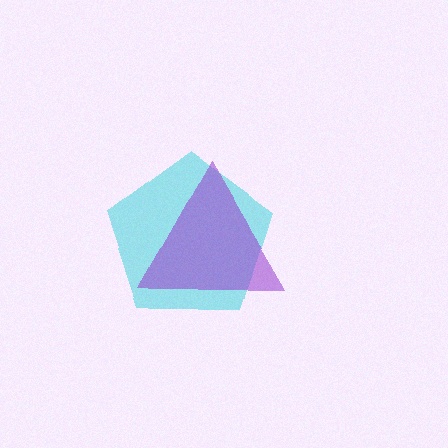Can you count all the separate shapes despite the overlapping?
Yes, there are 2 separate shapes.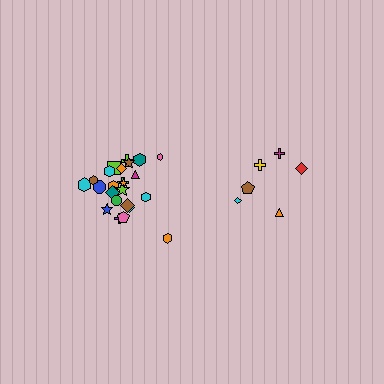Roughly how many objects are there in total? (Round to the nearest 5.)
Roughly 30 objects in total.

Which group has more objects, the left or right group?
The left group.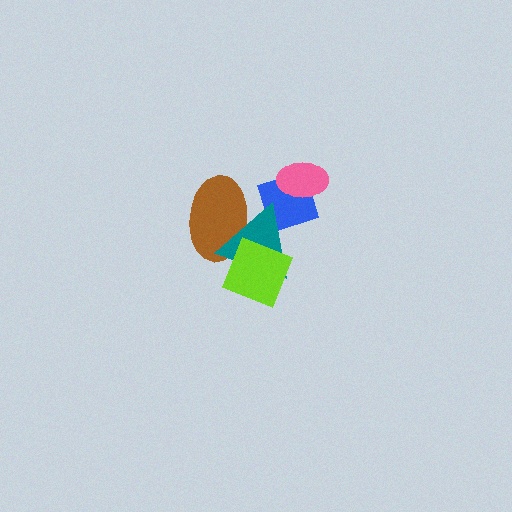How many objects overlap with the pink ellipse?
1 object overlaps with the pink ellipse.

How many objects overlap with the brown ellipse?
1 object overlaps with the brown ellipse.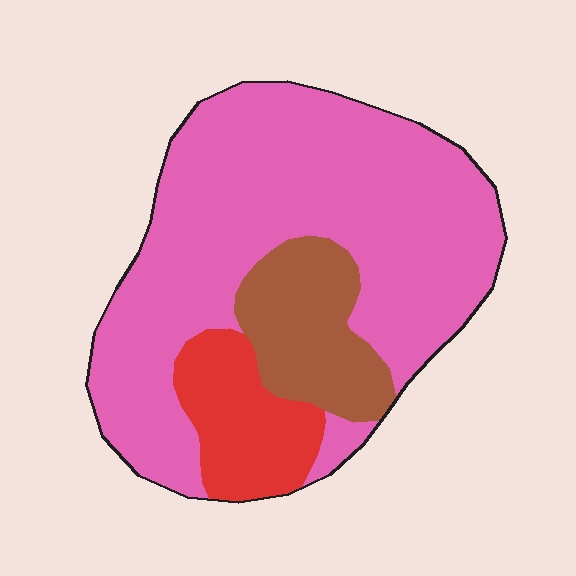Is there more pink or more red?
Pink.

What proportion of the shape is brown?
Brown takes up about one sixth (1/6) of the shape.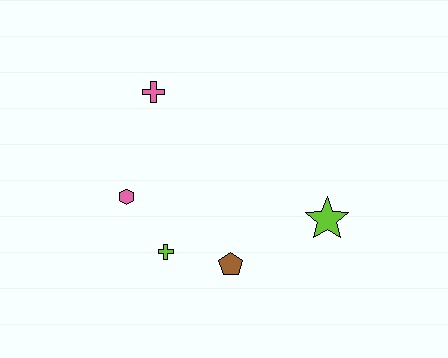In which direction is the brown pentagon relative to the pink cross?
The brown pentagon is below the pink cross.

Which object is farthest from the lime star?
The pink cross is farthest from the lime star.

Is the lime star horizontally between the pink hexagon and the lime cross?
No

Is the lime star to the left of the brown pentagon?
No